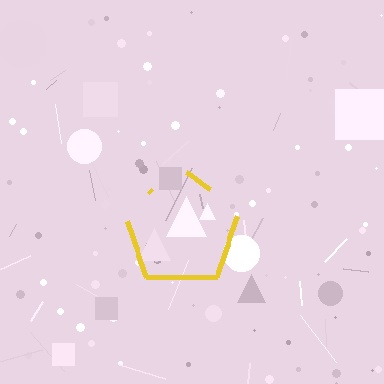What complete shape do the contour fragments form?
The contour fragments form a pentagon.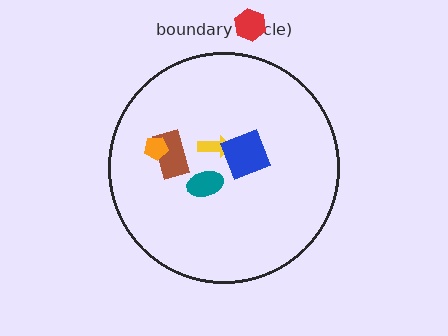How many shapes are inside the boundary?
5 inside, 1 outside.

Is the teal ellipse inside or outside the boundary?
Inside.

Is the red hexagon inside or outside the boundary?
Outside.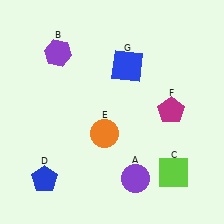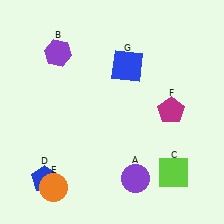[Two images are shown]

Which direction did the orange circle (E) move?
The orange circle (E) moved down.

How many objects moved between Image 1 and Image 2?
1 object moved between the two images.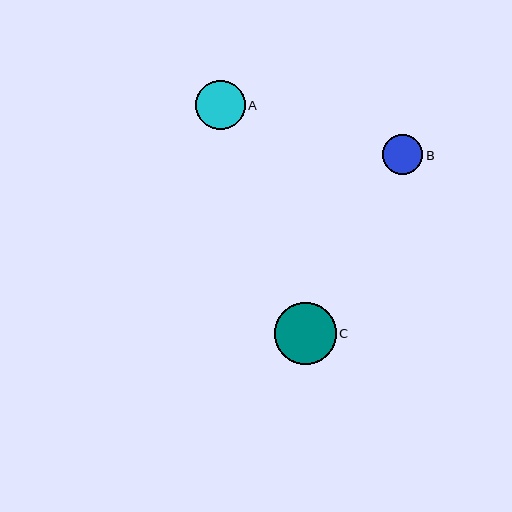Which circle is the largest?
Circle C is the largest with a size of approximately 61 pixels.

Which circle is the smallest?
Circle B is the smallest with a size of approximately 40 pixels.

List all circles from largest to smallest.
From largest to smallest: C, A, B.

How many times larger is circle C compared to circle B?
Circle C is approximately 1.5 times the size of circle B.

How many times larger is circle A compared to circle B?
Circle A is approximately 1.2 times the size of circle B.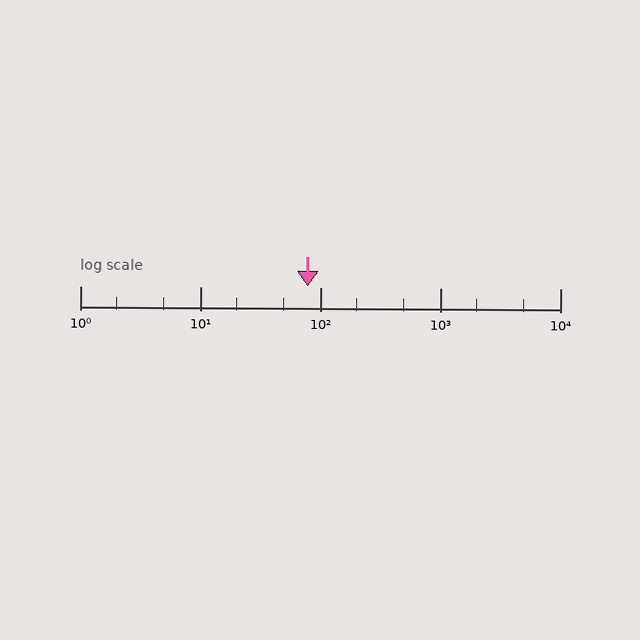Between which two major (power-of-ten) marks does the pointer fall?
The pointer is between 10 and 100.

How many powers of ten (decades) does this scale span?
The scale spans 4 decades, from 1 to 10000.